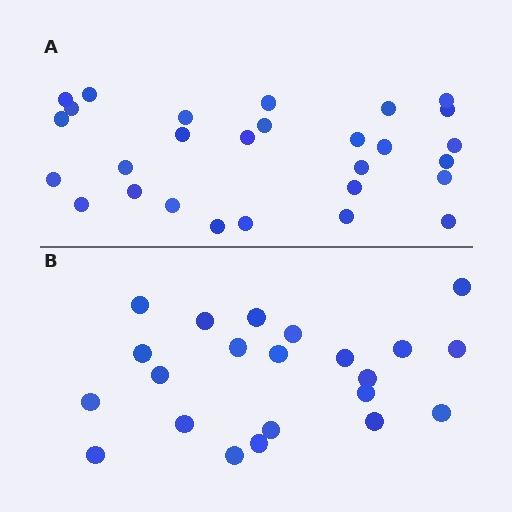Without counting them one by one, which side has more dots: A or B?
Region A (the top region) has more dots.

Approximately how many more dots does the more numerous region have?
Region A has about 6 more dots than region B.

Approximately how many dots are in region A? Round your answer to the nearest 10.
About 30 dots. (The exact count is 28, which rounds to 30.)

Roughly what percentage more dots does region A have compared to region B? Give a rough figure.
About 25% more.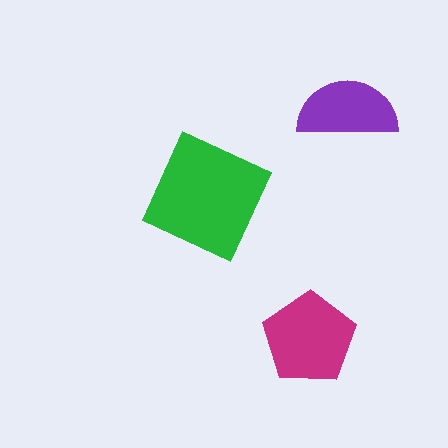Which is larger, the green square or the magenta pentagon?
The green square.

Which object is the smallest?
The purple semicircle.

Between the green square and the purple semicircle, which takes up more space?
The green square.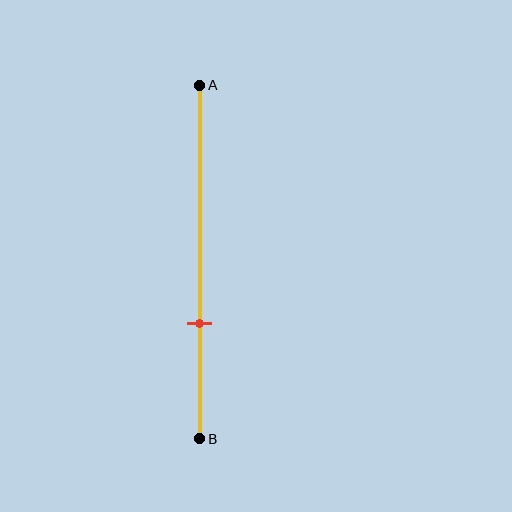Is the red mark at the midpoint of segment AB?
No, the mark is at about 70% from A, not at the 50% midpoint.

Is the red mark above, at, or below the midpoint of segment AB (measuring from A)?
The red mark is below the midpoint of segment AB.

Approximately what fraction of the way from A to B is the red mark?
The red mark is approximately 70% of the way from A to B.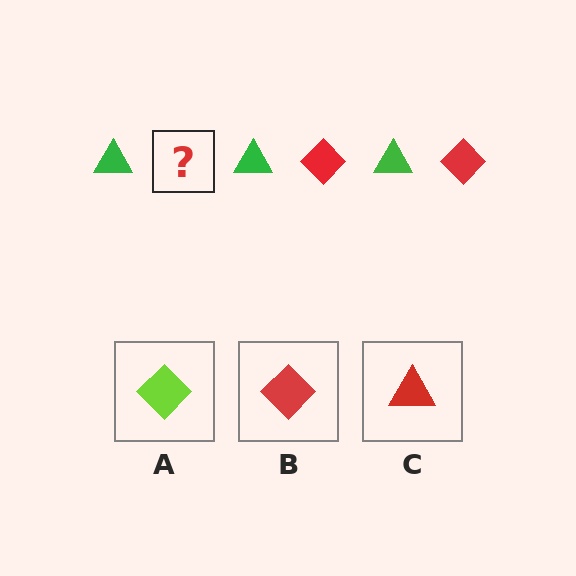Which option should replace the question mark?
Option B.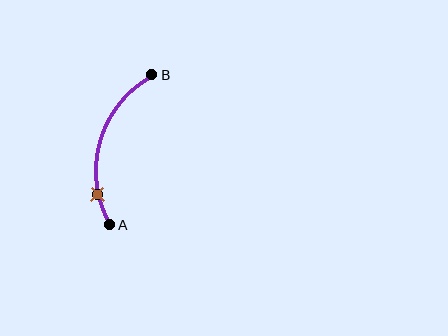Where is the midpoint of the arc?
The arc midpoint is the point on the curve farthest from the straight line joining A and B. It sits to the left of that line.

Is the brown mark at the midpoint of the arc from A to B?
No. The brown mark lies on the arc but is closer to endpoint A. The arc midpoint would be at the point on the curve equidistant along the arc from both A and B.